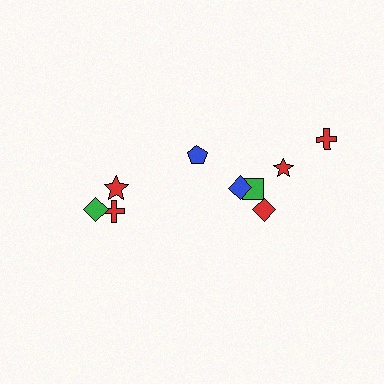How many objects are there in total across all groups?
There are 9 objects.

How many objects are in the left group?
There are 3 objects.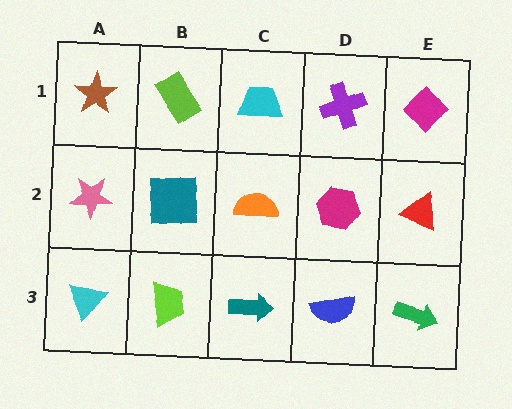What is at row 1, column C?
A cyan trapezoid.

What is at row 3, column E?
A green arrow.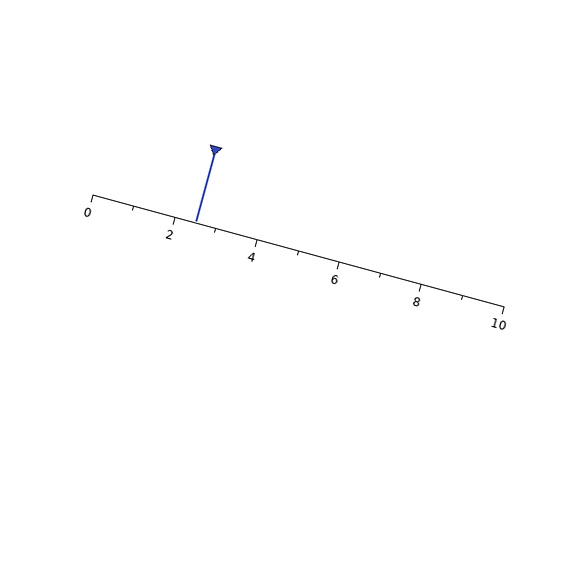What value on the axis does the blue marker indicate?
The marker indicates approximately 2.5.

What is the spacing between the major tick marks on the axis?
The major ticks are spaced 2 apart.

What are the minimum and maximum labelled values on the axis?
The axis runs from 0 to 10.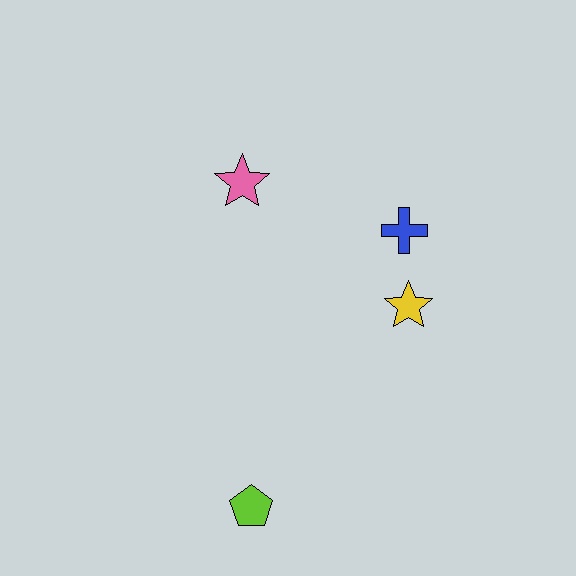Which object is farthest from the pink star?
The lime pentagon is farthest from the pink star.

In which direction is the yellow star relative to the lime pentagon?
The yellow star is above the lime pentagon.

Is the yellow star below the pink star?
Yes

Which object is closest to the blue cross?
The yellow star is closest to the blue cross.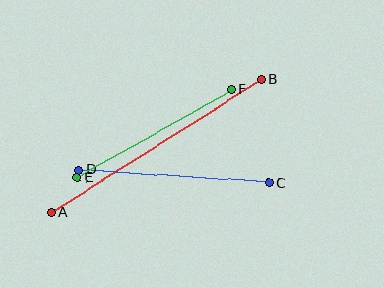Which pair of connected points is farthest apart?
Points A and B are farthest apart.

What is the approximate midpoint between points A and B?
The midpoint is at approximately (156, 146) pixels.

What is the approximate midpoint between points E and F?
The midpoint is at approximately (154, 134) pixels.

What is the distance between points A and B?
The distance is approximately 249 pixels.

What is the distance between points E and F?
The distance is approximately 177 pixels.